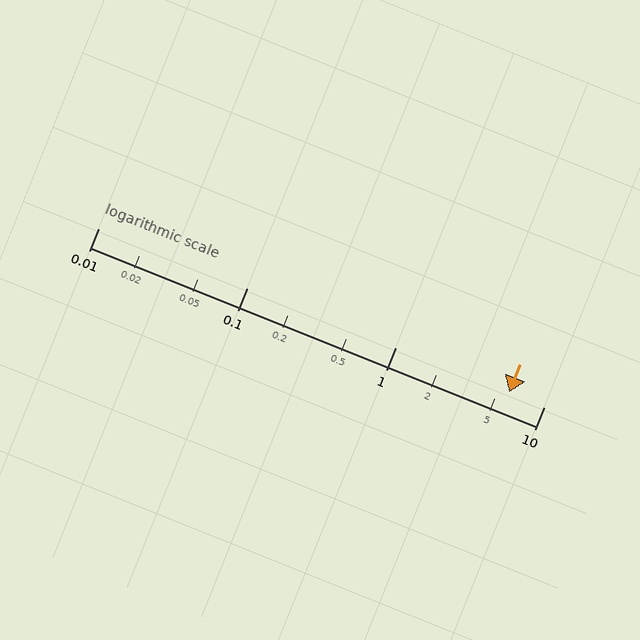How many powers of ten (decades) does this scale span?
The scale spans 3 decades, from 0.01 to 10.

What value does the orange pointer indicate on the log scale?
The pointer indicates approximately 5.8.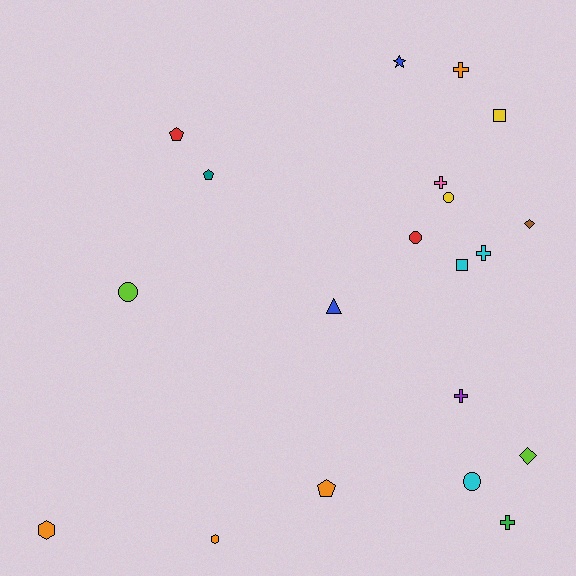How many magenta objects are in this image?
There are no magenta objects.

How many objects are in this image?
There are 20 objects.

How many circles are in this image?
There are 4 circles.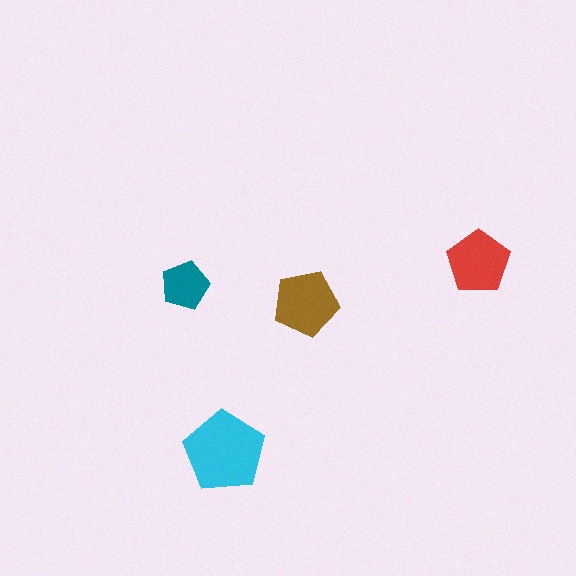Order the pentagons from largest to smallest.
the cyan one, the brown one, the red one, the teal one.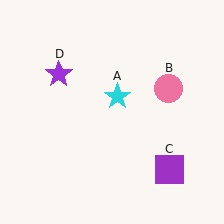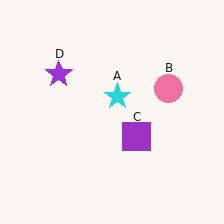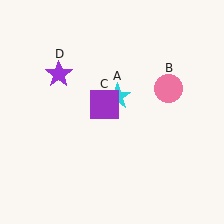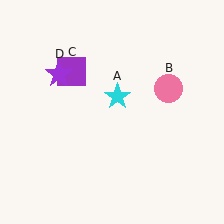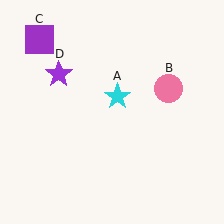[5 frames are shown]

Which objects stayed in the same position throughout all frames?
Cyan star (object A) and pink circle (object B) and purple star (object D) remained stationary.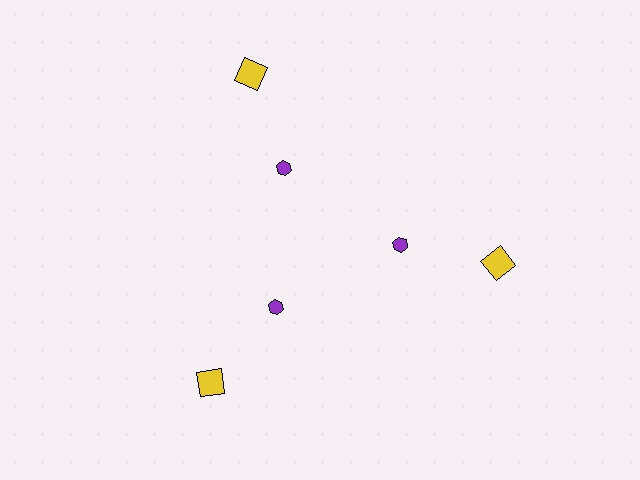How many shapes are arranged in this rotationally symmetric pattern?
There are 6 shapes, arranged in 3 groups of 2.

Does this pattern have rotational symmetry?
Yes, this pattern has 3-fold rotational symmetry. It looks the same after rotating 120 degrees around the center.